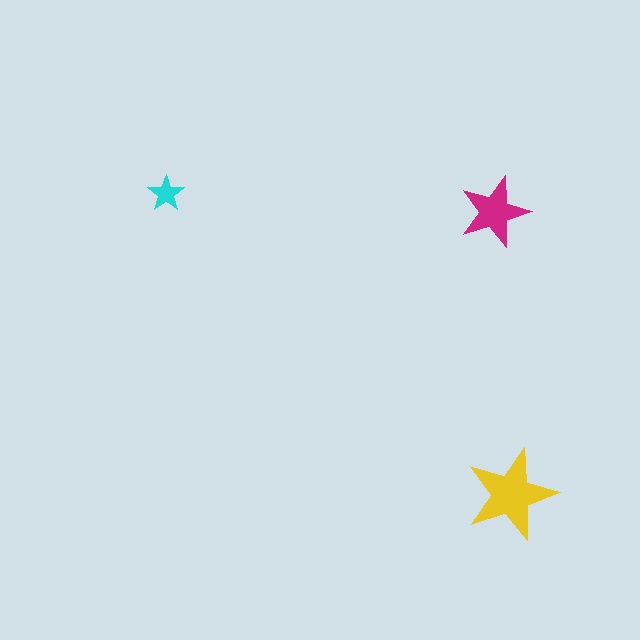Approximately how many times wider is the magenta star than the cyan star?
About 2 times wider.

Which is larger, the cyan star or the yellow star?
The yellow one.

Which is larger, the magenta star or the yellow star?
The yellow one.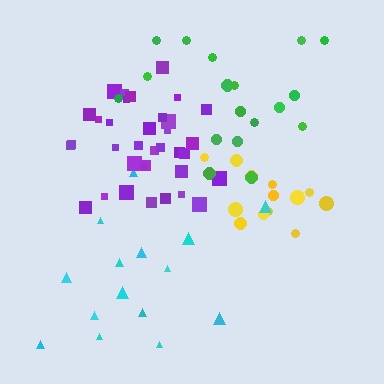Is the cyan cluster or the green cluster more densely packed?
Green.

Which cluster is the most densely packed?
Yellow.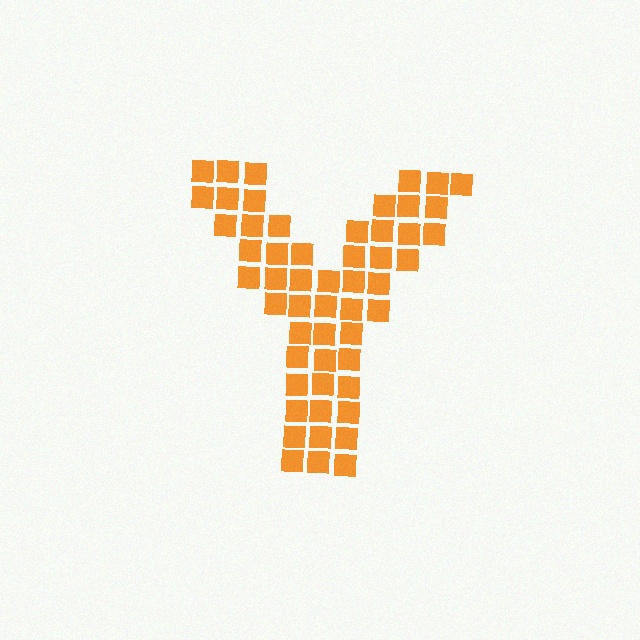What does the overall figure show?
The overall figure shows the letter Y.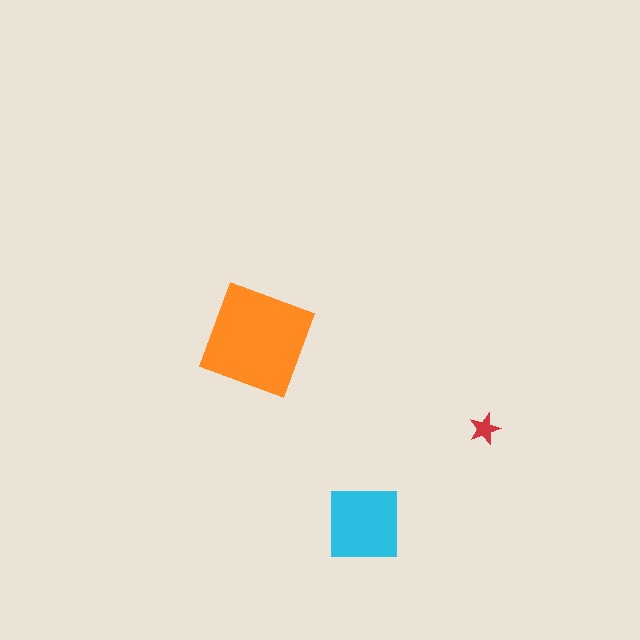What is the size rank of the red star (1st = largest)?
3rd.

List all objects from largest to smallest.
The orange diamond, the cyan square, the red star.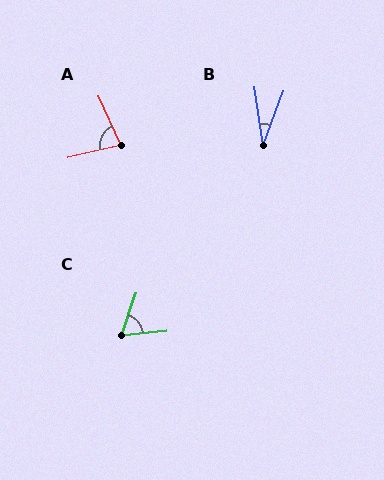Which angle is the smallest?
B, at approximately 28 degrees.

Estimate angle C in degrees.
Approximately 66 degrees.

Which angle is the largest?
A, at approximately 79 degrees.